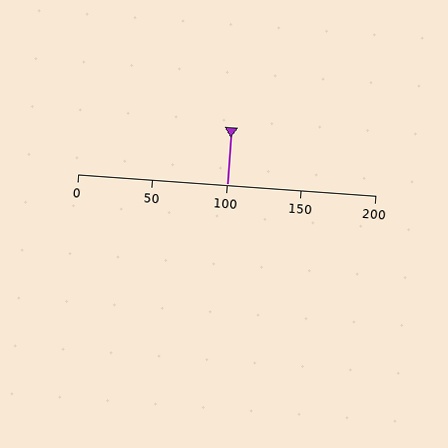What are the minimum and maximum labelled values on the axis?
The axis runs from 0 to 200.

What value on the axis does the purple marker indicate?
The marker indicates approximately 100.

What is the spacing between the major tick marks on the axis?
The major ticks are spaced 50 apart.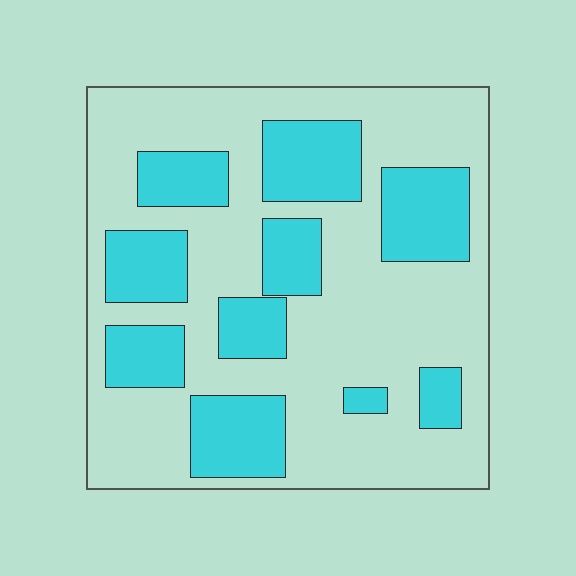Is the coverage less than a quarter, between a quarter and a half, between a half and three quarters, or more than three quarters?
Between a quarter and a half.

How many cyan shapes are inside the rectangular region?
10.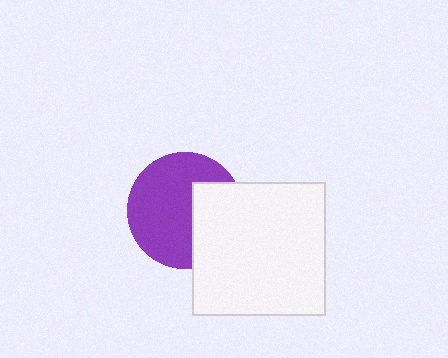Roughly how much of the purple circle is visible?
Most of it is visible (roughly 65%).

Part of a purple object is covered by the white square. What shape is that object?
It is a circle.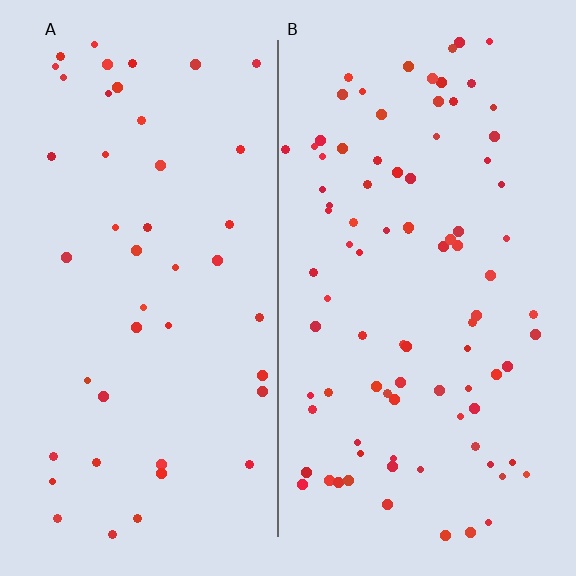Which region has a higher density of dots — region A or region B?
B (the right).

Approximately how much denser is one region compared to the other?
Approximately 2.0× — region B over region A.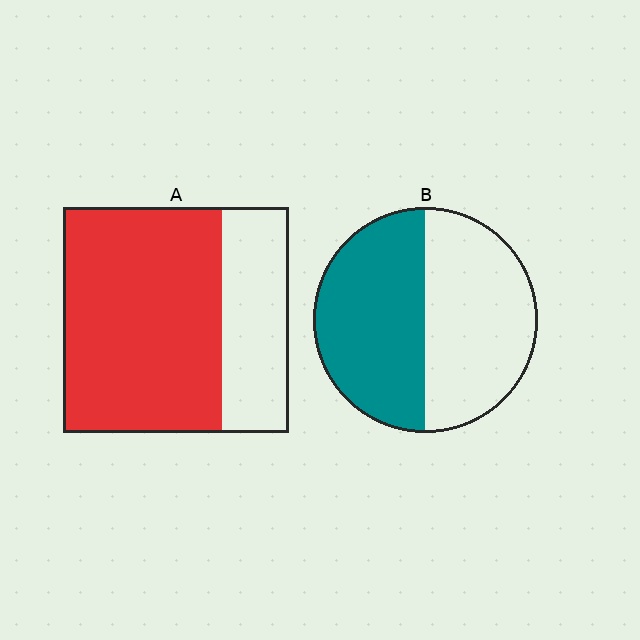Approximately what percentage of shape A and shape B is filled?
A is approximately 70% and B is approximately 50%.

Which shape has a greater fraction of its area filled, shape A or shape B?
Shape A.